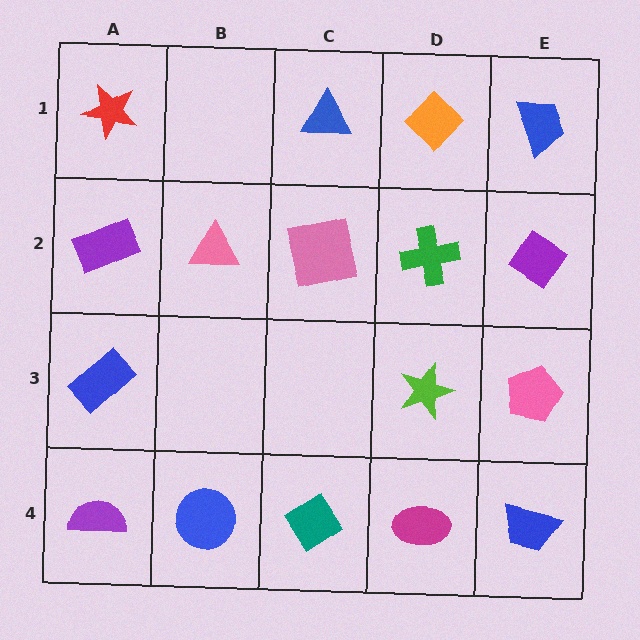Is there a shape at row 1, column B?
No, that cell is empty.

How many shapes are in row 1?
4 shapes.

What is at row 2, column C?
A pink square.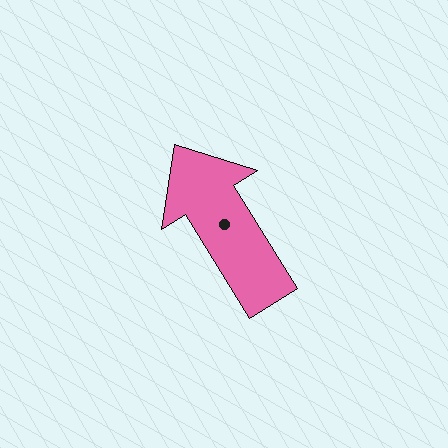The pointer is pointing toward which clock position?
Roughly 11 o'clock.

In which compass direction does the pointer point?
Northwest.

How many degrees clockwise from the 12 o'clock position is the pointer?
Approximately 328 degrees.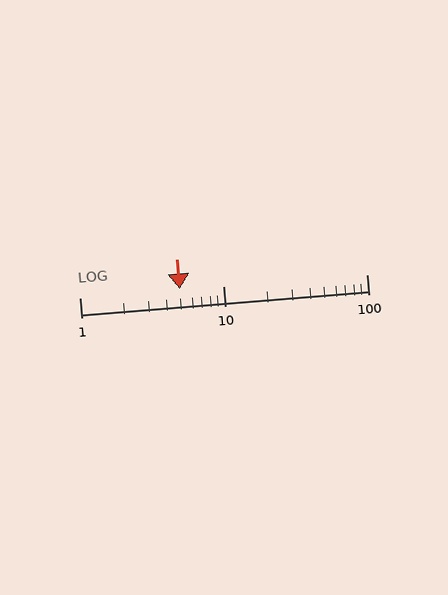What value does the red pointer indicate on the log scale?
The pointer indicates approximately 5.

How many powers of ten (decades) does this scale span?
The scale spans 2 decades, from 1 to 100.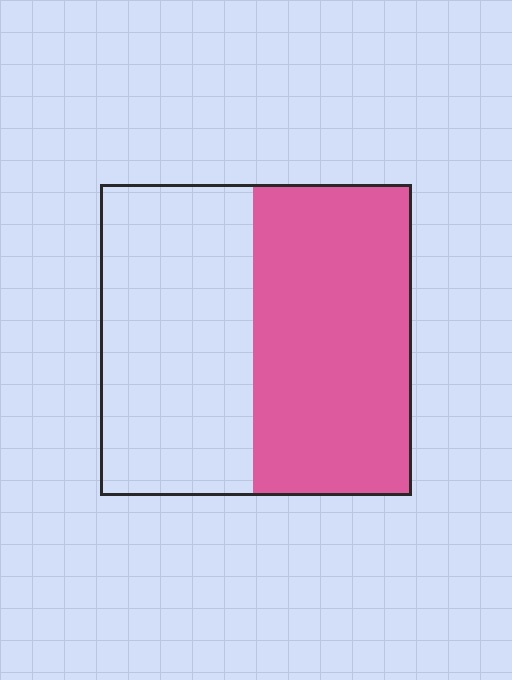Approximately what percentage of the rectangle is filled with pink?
Approximately 50%.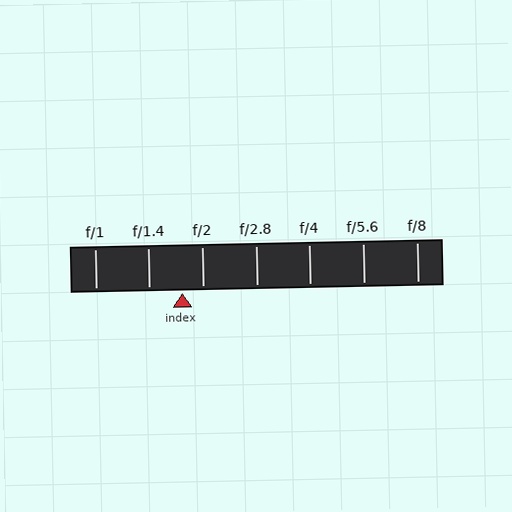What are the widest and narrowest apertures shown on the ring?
The widest aperture shown is f/1 and the narrowest is f/8.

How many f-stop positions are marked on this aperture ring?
There are 7 f-stop positions marked.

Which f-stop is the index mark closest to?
The index mark is closest to f/2.